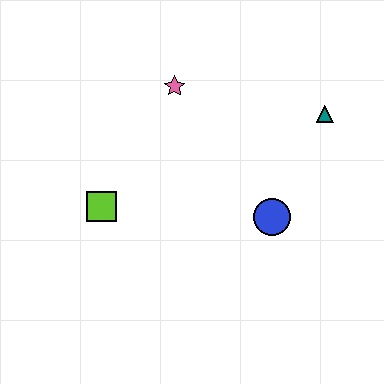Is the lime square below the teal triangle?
Yes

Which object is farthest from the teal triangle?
The lime square is farthest from the teal triangle.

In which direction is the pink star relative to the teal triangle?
The pink star is to the left of the teal triangle.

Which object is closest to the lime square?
The pink star is closest to the lime square.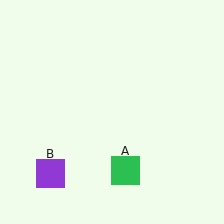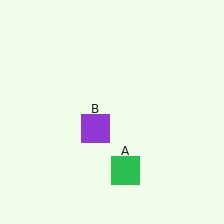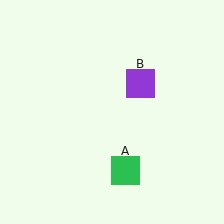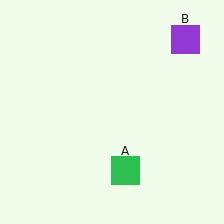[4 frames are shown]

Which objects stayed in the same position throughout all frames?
Green square (object A) remained stationary.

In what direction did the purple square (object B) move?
The purple square (object B) moved up and to the right.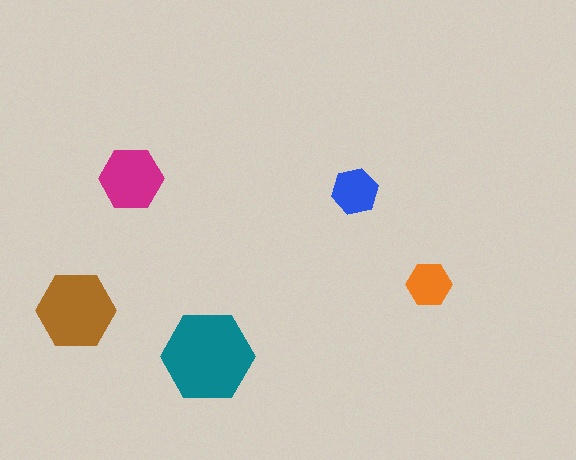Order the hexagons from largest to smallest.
the teal one, the brown one, the magenta one, the blue one, the orange one.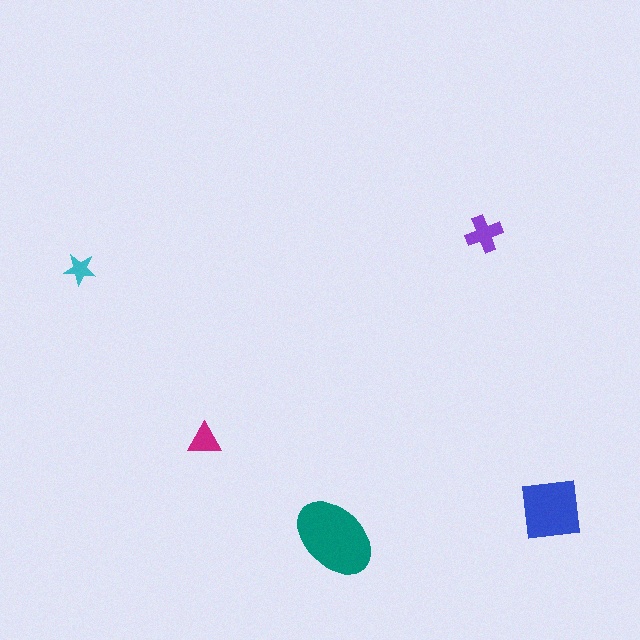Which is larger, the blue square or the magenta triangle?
The blue square.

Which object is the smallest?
The cyan star.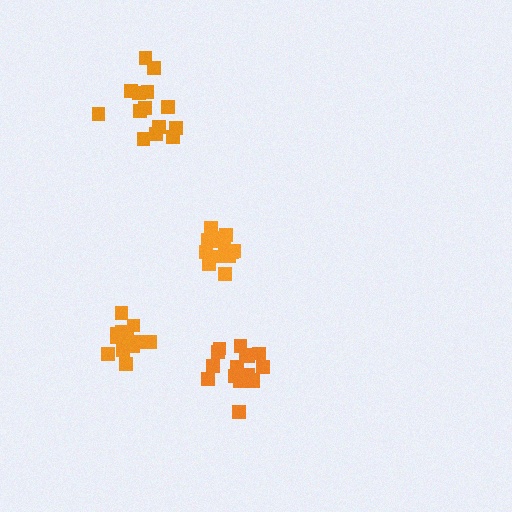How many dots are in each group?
Group 1: 14 dots, Group 2: 14 dots, Group 3: 18 dots, Group 4: 13 dots (59 total).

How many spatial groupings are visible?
There are 4 spatial groupings.